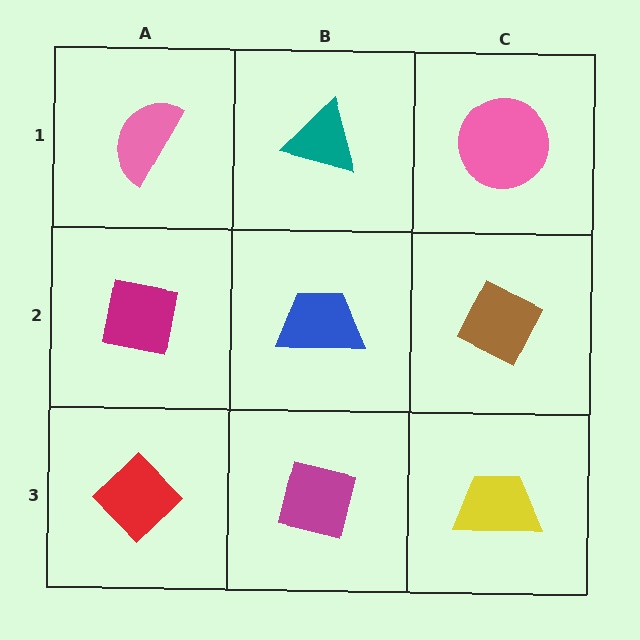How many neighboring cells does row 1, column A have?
2.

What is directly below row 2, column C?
A yellow trapezoid.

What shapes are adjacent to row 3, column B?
A blue trapezoid (row 2, column B), a red diamond (row 3, column A), a yellow trapezoid (row 3, column C).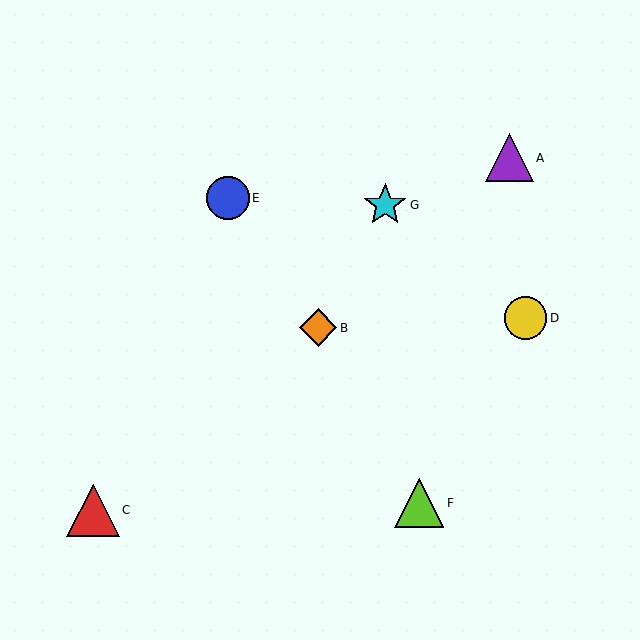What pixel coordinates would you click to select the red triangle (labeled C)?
Click at (93, 510) to select the red triangle C.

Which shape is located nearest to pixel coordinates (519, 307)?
The yellow circle (labeled D) at (526, 318) is nearest to that location.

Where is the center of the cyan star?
The center of the cyan star is at (385, 205).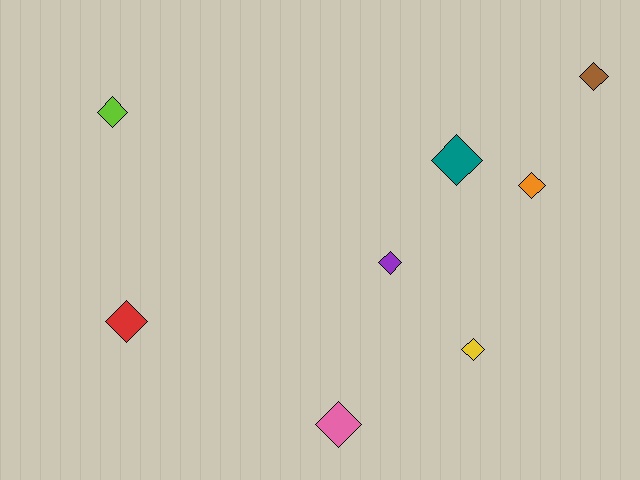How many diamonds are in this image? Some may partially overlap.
There are 8 diamonds.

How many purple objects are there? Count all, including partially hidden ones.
There is 1 purple object.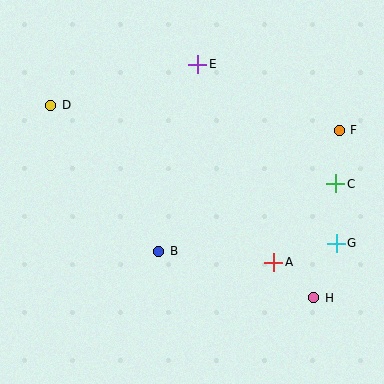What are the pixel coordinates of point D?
Point D is at (51, 105).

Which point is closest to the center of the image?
Point B at (159, 251) is closest to the center.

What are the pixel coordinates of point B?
Point B is at (159, 251).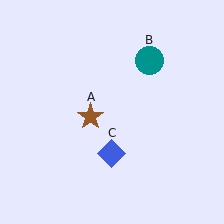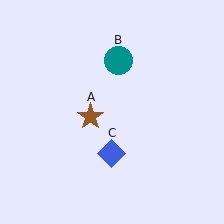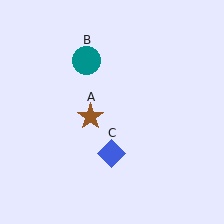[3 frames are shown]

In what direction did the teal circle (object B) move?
The teal circle (object B) moved left.